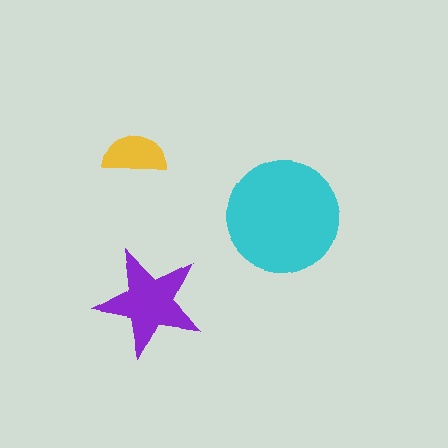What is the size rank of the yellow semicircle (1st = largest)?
3rd.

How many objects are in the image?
There are 3 objects in the image.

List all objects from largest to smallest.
The cyan circle, the purple star, the yellow semicircle.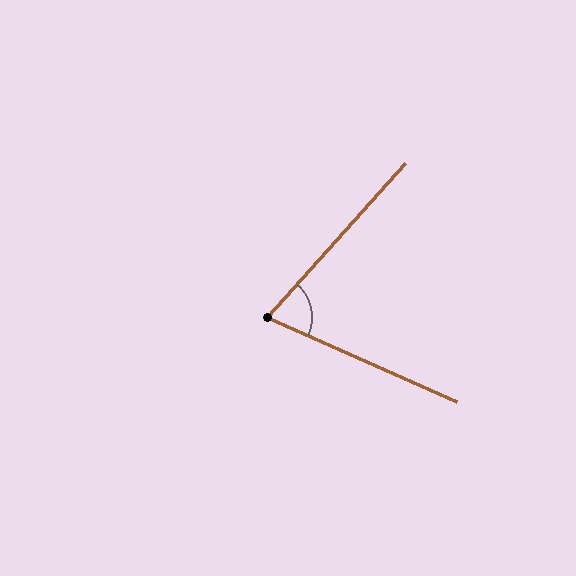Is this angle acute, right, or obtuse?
It is acute.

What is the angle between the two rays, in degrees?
Approximately 72 degrees.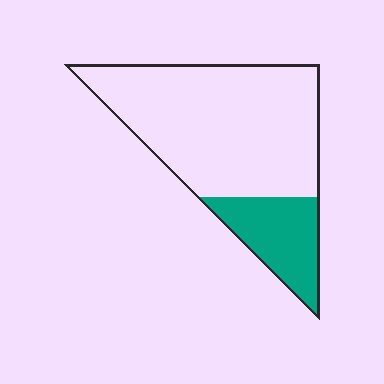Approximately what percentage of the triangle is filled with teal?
Approximately 25%.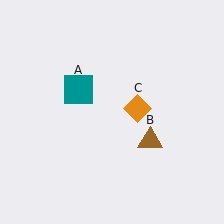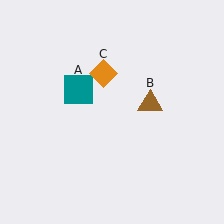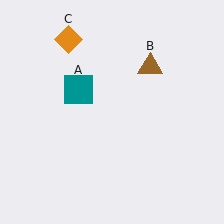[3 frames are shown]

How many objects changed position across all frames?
2 objects changed position: brown triangle (object B), orange diamond (object C).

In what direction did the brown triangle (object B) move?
The brown triangle (object B) moved up.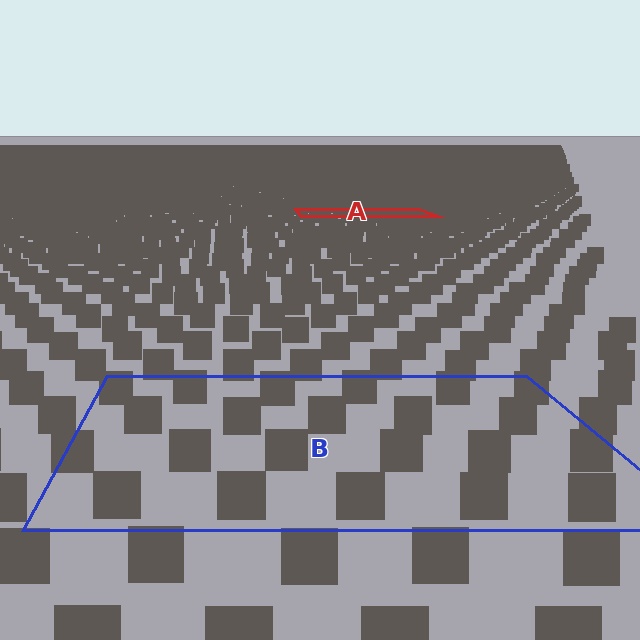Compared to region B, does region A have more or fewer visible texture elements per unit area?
Region A has more texture elements per unit area — they are packed more densely because it is farther away.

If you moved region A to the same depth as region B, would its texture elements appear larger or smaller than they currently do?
They would appear larger. At a closer depth, the same texture elements are projected at a bigger on-screen size.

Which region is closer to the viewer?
Region B is closer. The texture elements there are larger and more spread out.